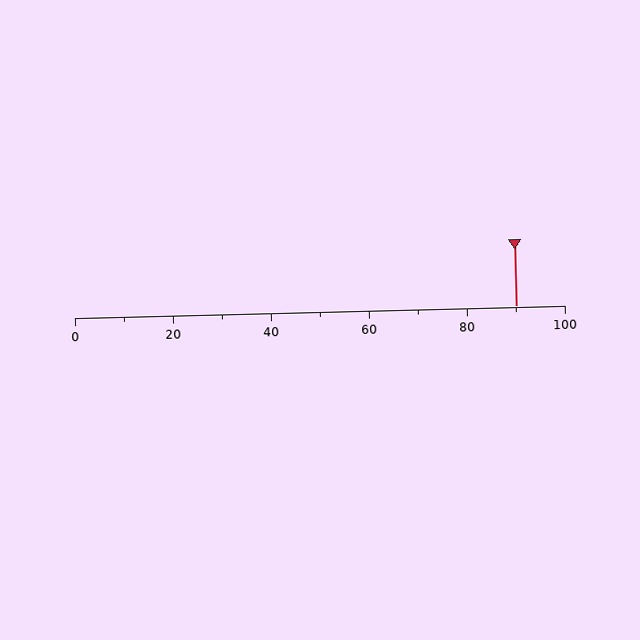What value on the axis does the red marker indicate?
The marker indicates approximately 90.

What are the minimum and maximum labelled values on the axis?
The axis runs from 0 to 100.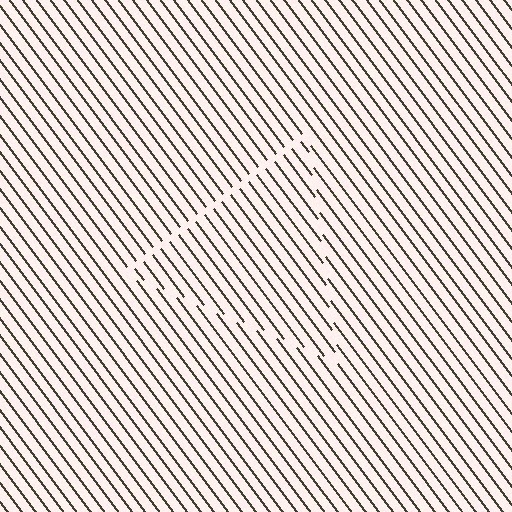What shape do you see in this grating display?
An illusory triangle. The interior of the shape contains the same grating, shifted by half a period — the contour is defined by the phase discontinuity where line-ends from the inner and outer gratings abut.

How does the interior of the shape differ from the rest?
The interior of the shape contains the same grating, shifted by half a period — the contour is defined by the phase discontinuity where line-ends from the inner and outer gratings abut.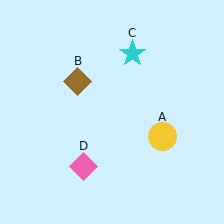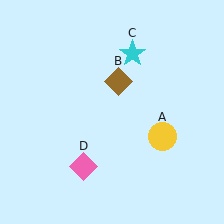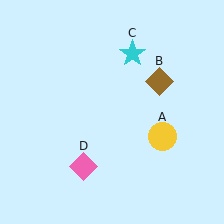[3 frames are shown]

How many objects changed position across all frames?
1 object changed position: brown diamond (object B).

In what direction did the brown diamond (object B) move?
The brown diamond (object B) moved right.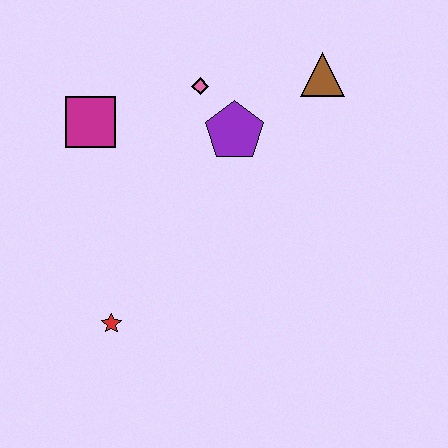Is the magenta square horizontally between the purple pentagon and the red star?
No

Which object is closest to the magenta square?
The pink diamond is closest to the magenta square.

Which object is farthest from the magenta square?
The brown triangle is farthest from the magenta square.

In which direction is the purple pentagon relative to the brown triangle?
The purple pentagon is to the left of the brown triangle.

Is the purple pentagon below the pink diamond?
Yes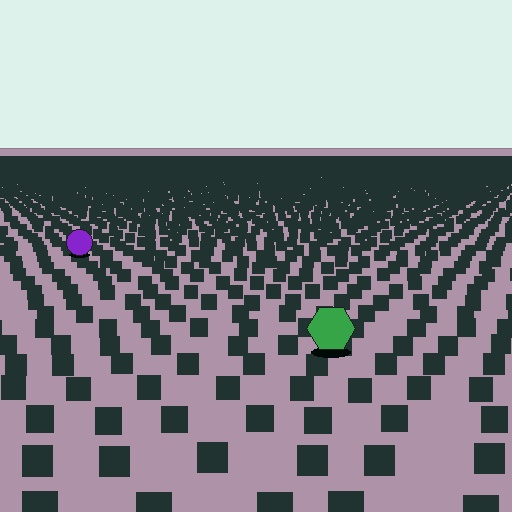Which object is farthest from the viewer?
The purple circle is farthest from the viewer. It appears smaller and the ground texture around it is denser.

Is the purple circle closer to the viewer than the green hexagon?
No. The green hexagon is closer — you can tell from the texture gradient: the ground texture is coarser near it.